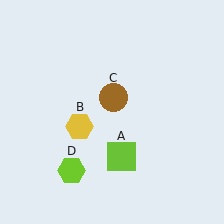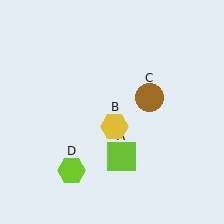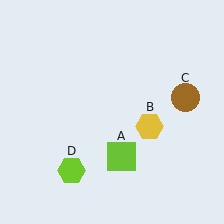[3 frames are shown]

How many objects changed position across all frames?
2 objects changed position: yellow hexagon (object B), brown circle (object C).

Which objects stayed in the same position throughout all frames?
Lime square (object A) and lime hexagon (object D) remained stationary.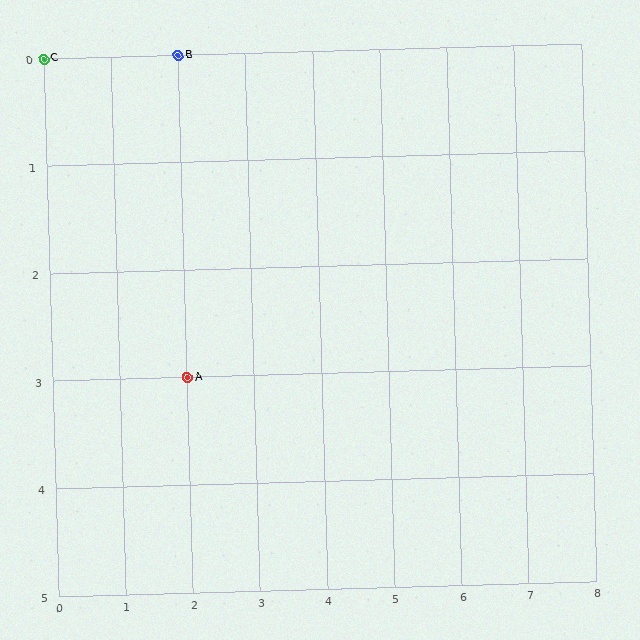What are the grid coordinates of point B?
Point B is at grid coordinates (2, 0).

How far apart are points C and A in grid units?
Points C and A are 2 columns and 3 rows apart (about 3.6 grid units diagonally).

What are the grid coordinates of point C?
Point C is at grid coordinates (0, 0).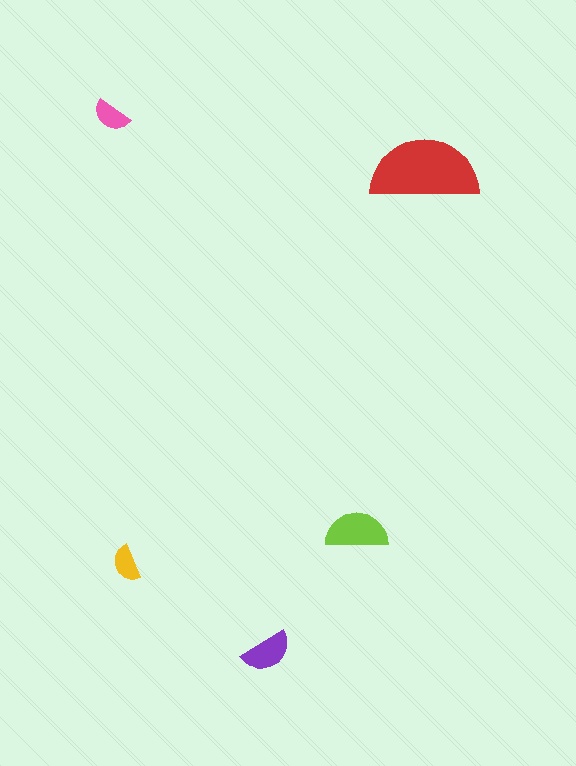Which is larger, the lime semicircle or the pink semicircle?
The lime one.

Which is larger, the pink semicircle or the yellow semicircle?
The pink one.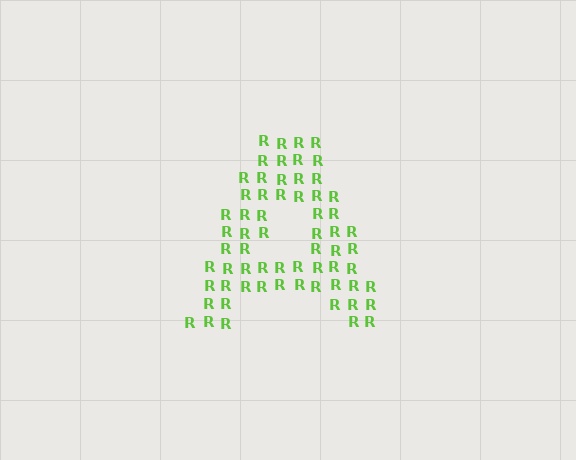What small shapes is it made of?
It is made of small letter R's.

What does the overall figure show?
The overall figure shows the letter A.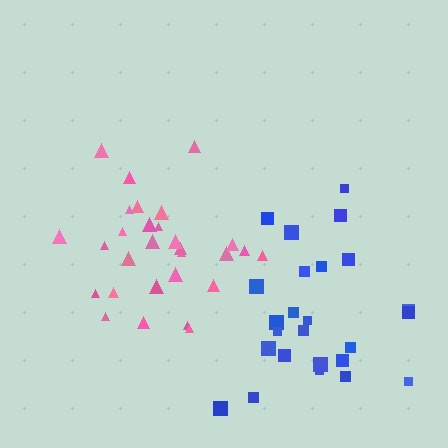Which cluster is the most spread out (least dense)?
Blue.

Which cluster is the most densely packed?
Pink.